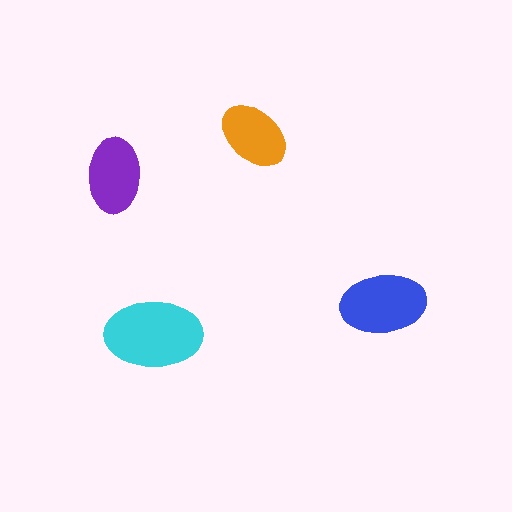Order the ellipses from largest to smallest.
the cyan one, the blue one, the purple one, the orange one.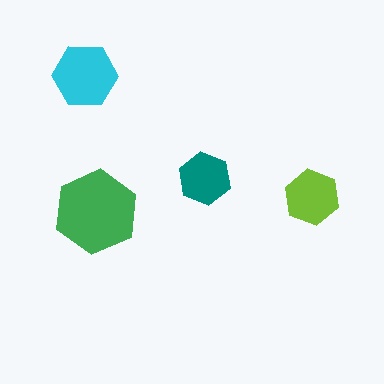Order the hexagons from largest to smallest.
the green one, the cyan one, the lime one, the teal one.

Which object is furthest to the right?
The lime hexagon is rightmost.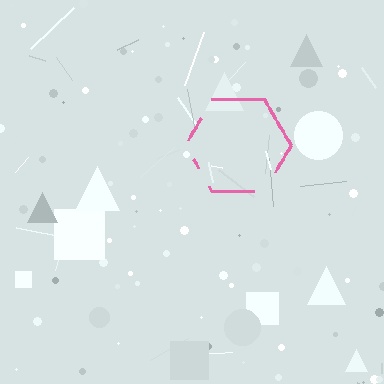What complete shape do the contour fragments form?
The contour fragments form a hexagon.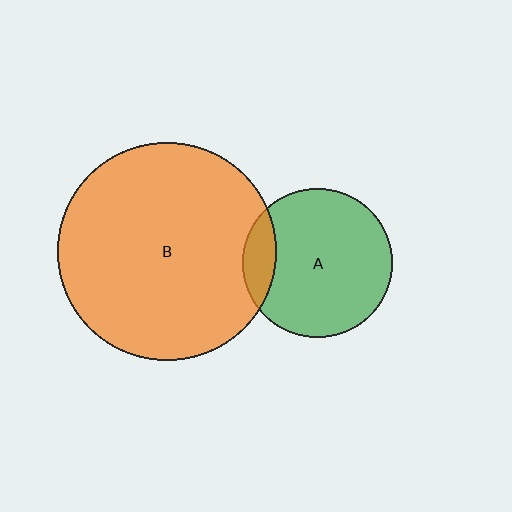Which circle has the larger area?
Circle B (orange).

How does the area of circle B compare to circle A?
Approximately 2.1 times.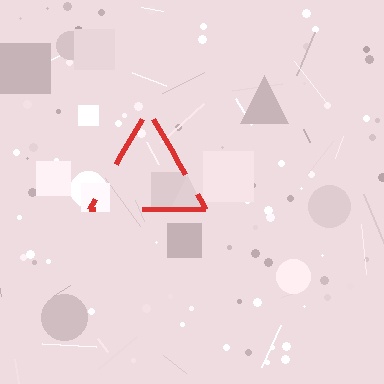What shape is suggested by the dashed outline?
The dashed outline suggests a triangle.